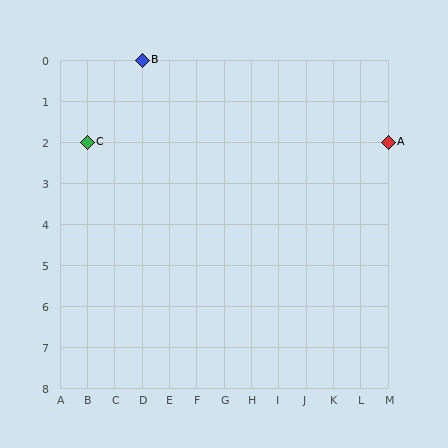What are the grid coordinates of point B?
Point B is at grid coordinates (D, 0).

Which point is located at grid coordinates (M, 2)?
Point A is at (M, 2).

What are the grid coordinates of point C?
Point C is at grid coordinates (B, 2).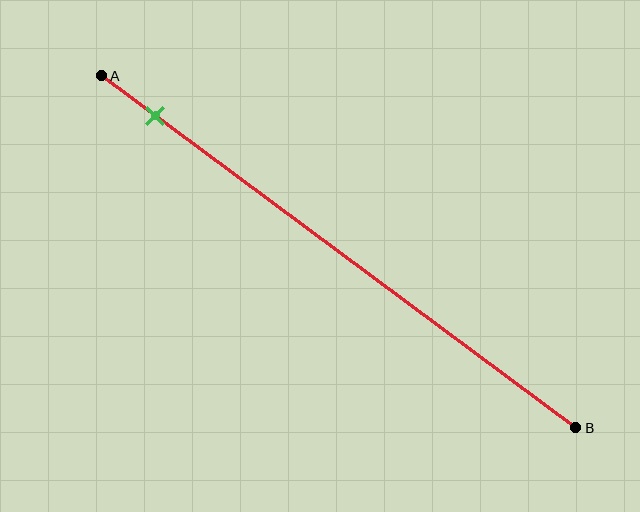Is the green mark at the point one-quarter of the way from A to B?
No, the mark is at about 10% from A, not at the 25% one-quarter point.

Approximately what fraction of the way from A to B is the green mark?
The green mark is approximately 10% of the way from A to B.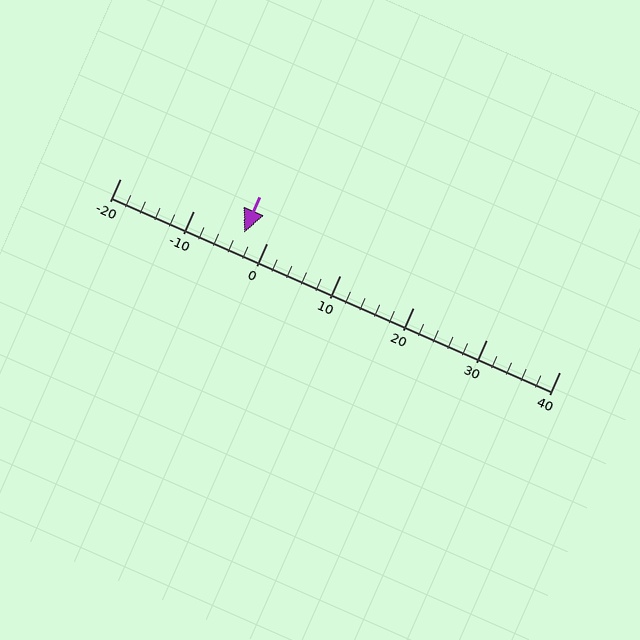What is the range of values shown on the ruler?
The ruler shows values from -20 to 40.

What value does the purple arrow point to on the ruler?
The purple arrow points to approximately -3.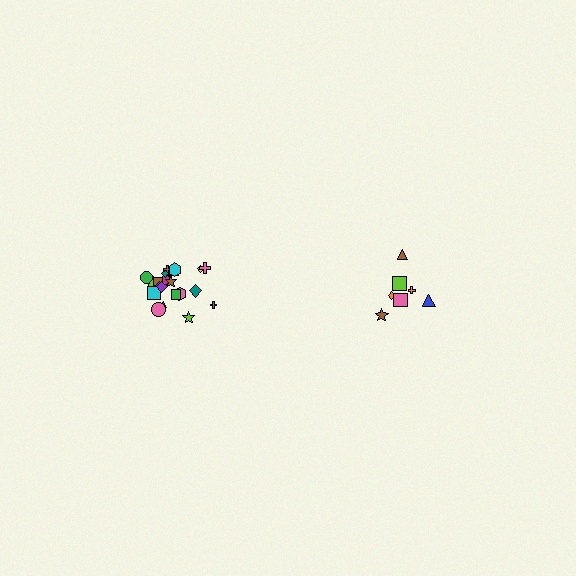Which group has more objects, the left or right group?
The left group.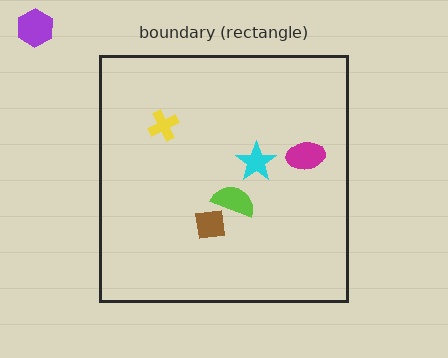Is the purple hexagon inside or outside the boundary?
Outside.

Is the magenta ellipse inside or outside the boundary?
Inside.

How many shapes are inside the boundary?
5 inside, 1 outside.